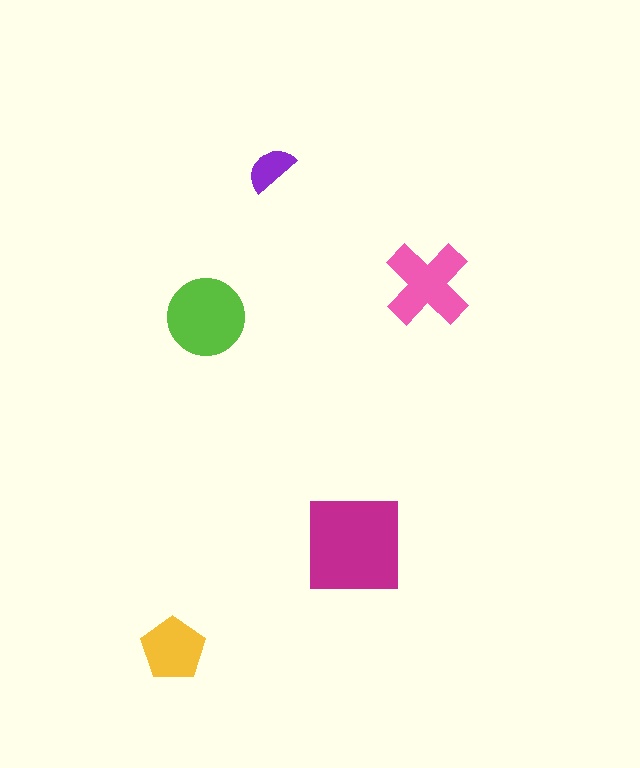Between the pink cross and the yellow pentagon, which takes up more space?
The pink cross.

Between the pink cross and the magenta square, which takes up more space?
The magenta square.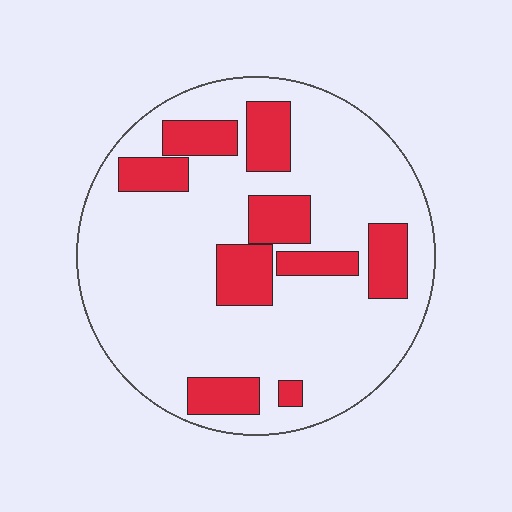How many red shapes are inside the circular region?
9.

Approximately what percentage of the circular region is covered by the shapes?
Approximately 25%.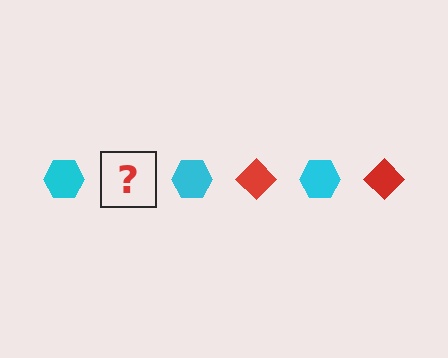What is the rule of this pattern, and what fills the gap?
The rule is that the pattern alternates between cyan hexagon and red diamond. The gap should be filled with a red diamond.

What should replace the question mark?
The question mark should be replaced with a red diamond.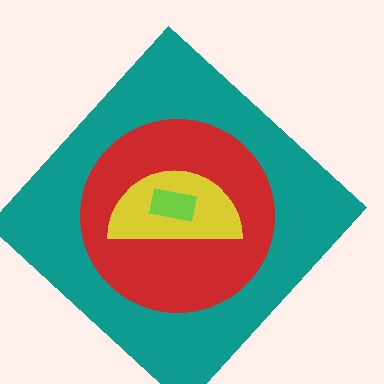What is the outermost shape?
The teal diamond.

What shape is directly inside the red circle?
The yellow semicircle.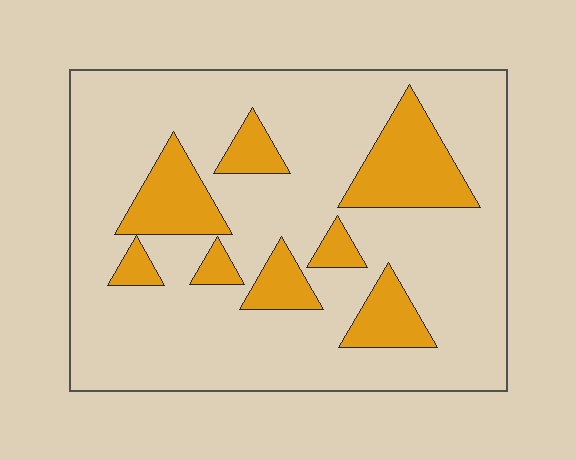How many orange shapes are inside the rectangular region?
8.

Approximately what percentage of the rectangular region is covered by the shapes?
Approximately 20%.